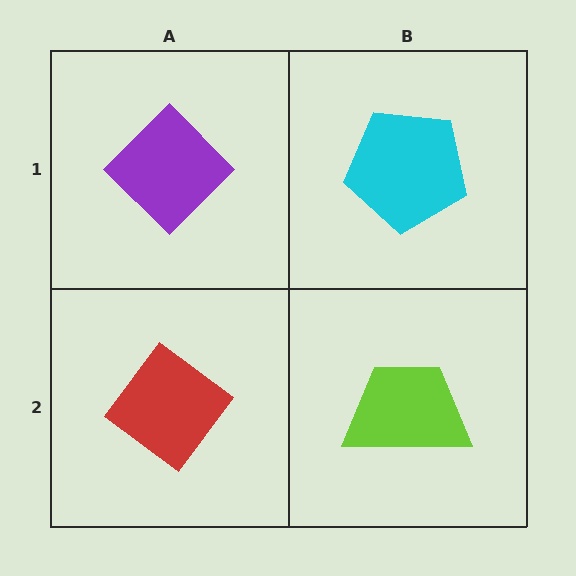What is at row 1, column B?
A cyan pentagon.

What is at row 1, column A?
A purple diamond.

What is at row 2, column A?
A red diamond.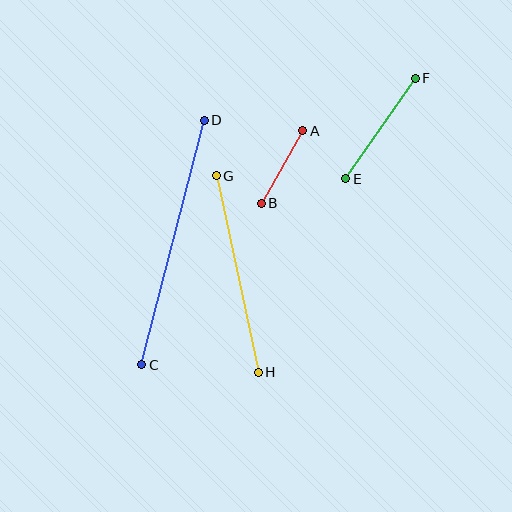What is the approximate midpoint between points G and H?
The midpoint is at approximately (237, 274) pixels.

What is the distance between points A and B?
The distance is approximately 83 pixels.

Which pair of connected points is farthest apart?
Points C and D are farthest apart.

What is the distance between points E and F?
The distance is approximately 122 pixels.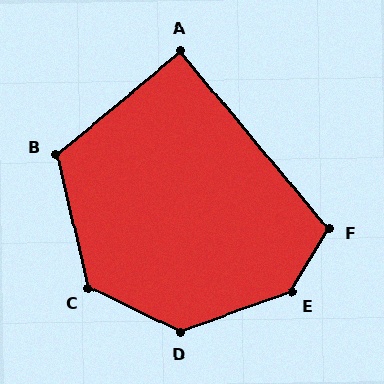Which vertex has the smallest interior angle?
A, at approximately 90 degrees.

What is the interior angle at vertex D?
Approximately 134 degrees (obtuse).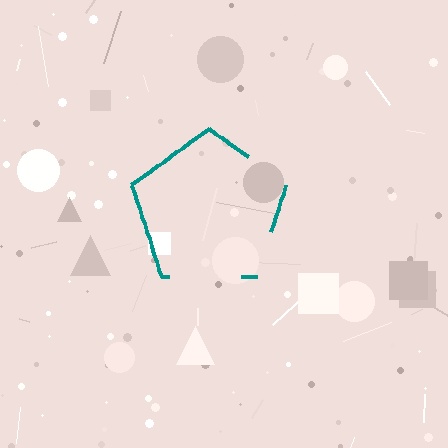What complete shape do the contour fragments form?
The contour fragments form a pentagon.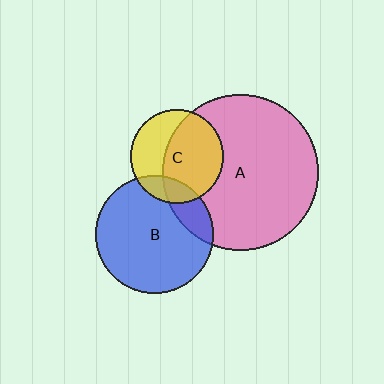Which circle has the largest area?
Circle A (pink).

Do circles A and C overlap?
Yes.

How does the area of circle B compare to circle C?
Approximately 1.6 times.